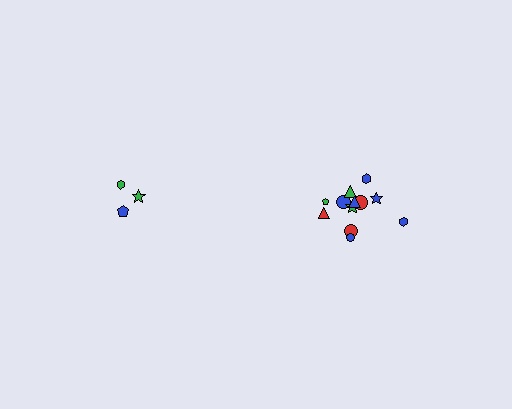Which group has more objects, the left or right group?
The right group.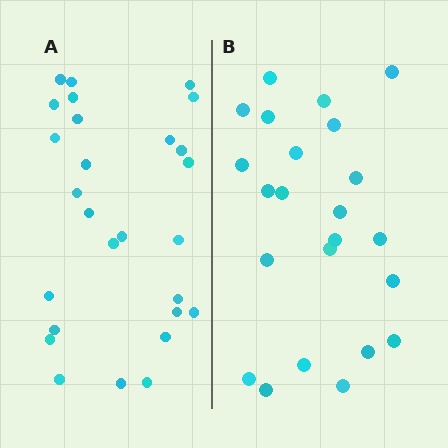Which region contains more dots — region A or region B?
Region A (the left region) has more dots.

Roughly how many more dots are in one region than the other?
Region A has about 4 more dots than region B.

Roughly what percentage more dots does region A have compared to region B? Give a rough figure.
About 15% more.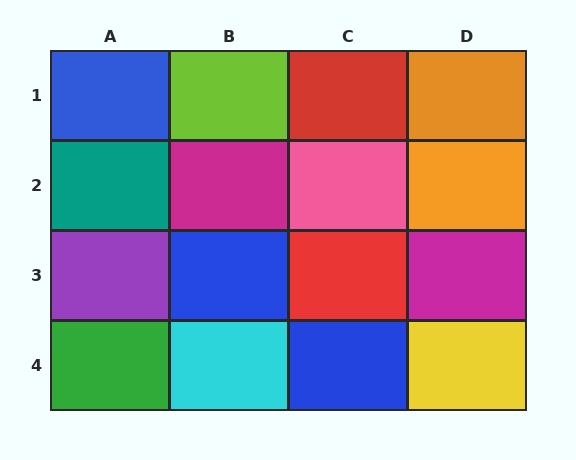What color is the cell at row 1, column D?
Orange.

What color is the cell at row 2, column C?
Pink.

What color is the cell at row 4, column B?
Cyan.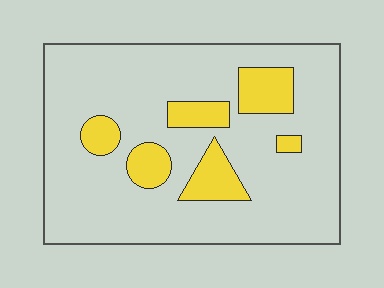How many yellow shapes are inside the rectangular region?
6.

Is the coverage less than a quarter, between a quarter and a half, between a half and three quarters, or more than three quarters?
Less than a quarter.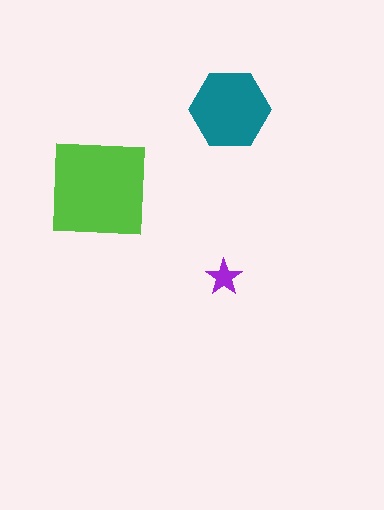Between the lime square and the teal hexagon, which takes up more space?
The lime square.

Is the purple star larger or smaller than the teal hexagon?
Smaller.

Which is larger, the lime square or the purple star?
The lime square.